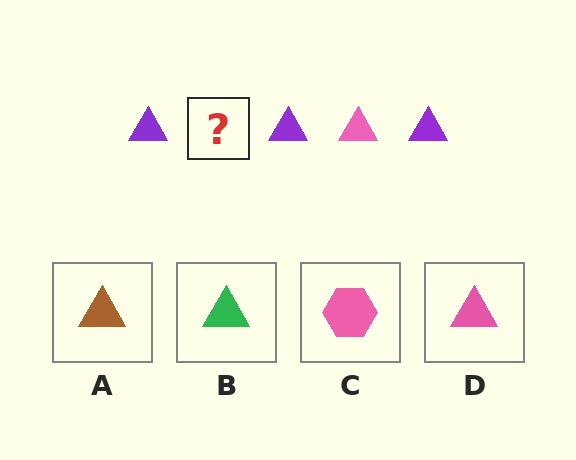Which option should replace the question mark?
Option D.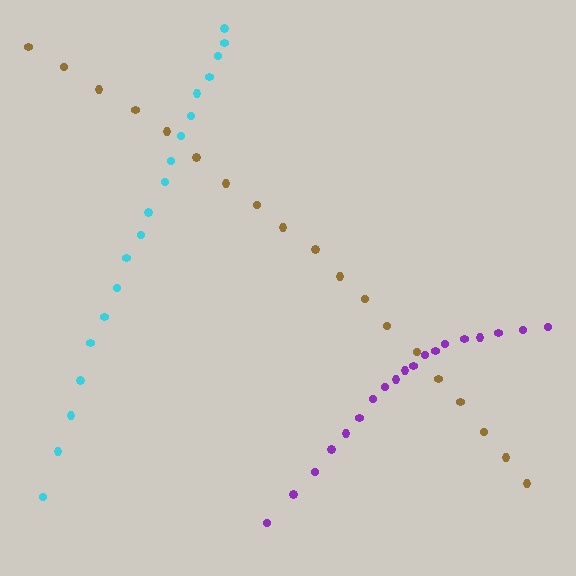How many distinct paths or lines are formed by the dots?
There are 3 distinct paths.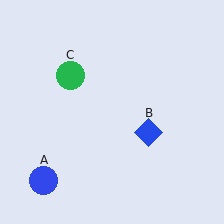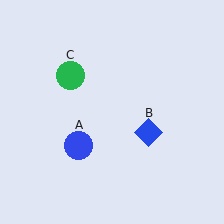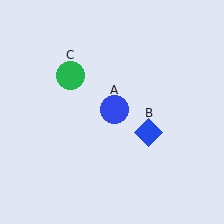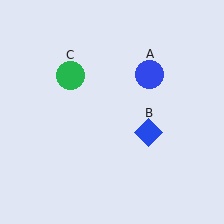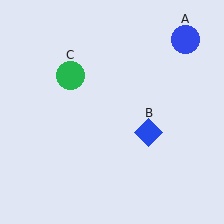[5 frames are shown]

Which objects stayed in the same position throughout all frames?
Blue diamond (object B) and green circle (object C) remained stationary.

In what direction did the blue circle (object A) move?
The blue circle (object A) moved up and to the right.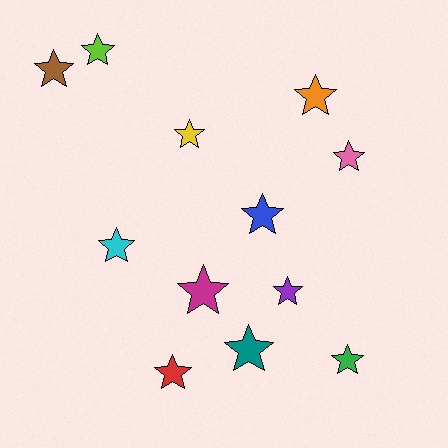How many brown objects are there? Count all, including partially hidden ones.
There is 1 brown object.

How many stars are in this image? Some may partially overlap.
There are 12 stars.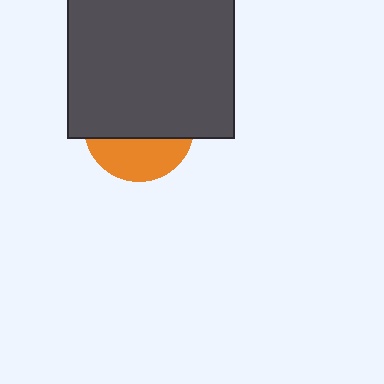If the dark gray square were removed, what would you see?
You would see the complete orange circle.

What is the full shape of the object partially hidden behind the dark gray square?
The partially hidden object is an orange circle.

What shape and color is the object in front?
The object in front is a dark gray square.